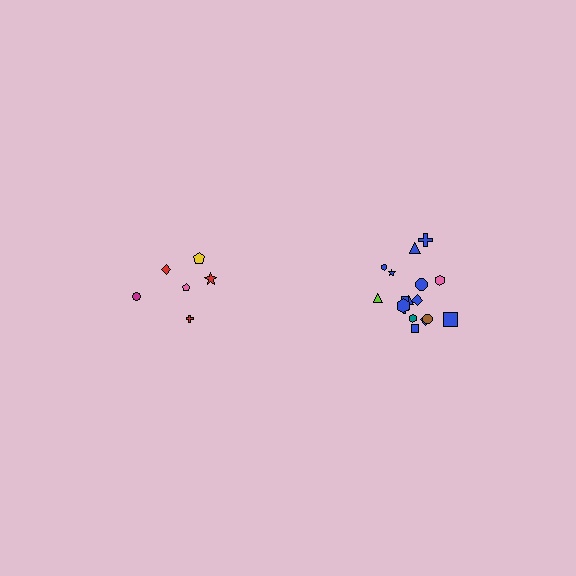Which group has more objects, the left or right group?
The right group.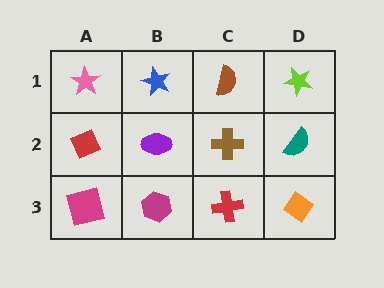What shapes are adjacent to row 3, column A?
A red diamond (row 2, column A), a magenta hexagon (row 3, column B).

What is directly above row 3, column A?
A red diamond.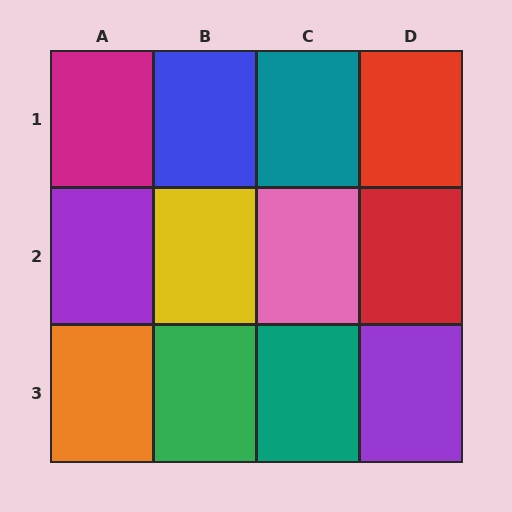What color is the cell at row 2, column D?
Red.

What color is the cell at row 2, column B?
Yellow.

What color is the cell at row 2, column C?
Pink.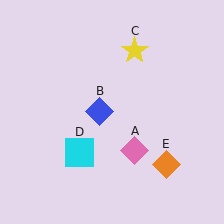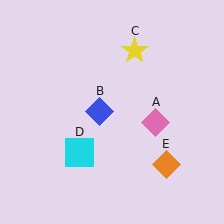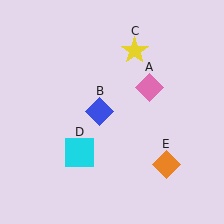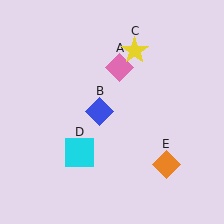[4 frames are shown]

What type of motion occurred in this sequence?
The pink diamond (object A) rotated counterclockwise around the center of the scene.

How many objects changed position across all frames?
1 object changed position: pink diamond (object A).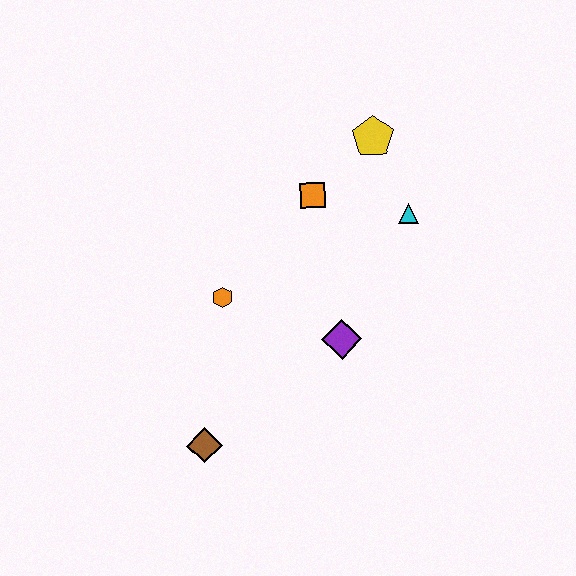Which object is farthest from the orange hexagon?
The yellow pentagon is farthest from the orange hexagon.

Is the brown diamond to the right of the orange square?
No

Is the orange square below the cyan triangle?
No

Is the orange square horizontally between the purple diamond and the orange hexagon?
Yes